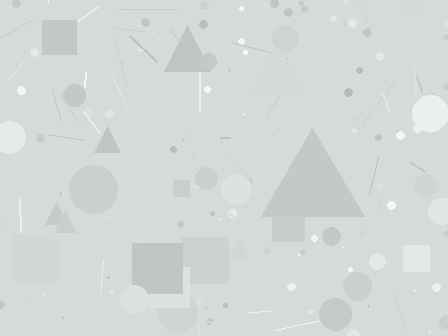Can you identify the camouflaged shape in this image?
The camouflaged shape is a triangle.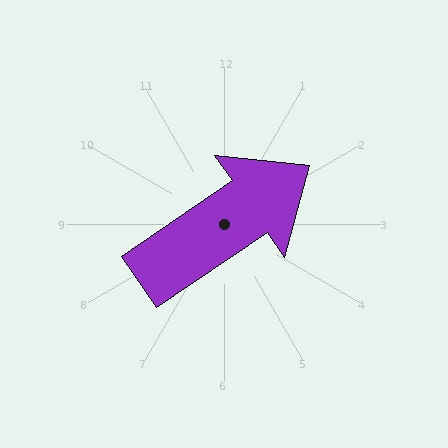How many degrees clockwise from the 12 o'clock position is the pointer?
Approximately 56 degrees.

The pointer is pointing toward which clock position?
Roughly 2 o'clock.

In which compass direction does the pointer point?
Northeast.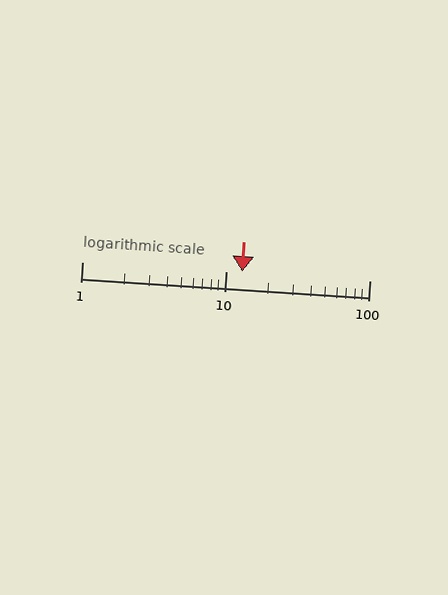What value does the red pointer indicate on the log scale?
The pointer indicates approximately 13.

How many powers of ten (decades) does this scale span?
The scale spans 2 decades, from 1 to 100.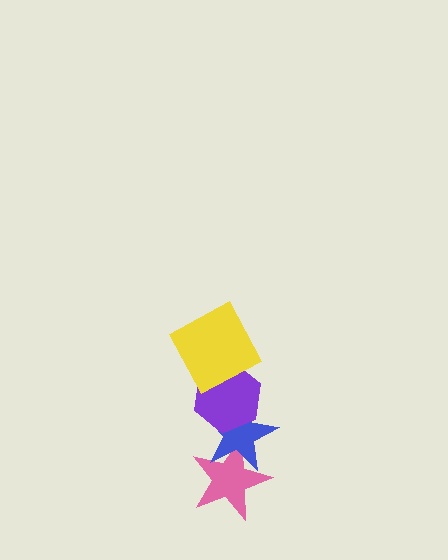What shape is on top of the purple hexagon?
The yellow square is on top of the purple hexagon.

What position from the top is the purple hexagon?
The purple hexagon is 2nd from the top.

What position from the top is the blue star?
The blue star is 3rd from the top.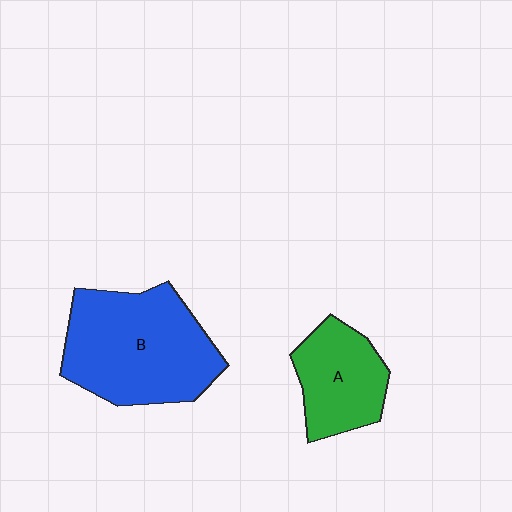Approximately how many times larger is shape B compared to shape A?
Approximately 1.8 times.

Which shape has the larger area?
Shape B (blue).